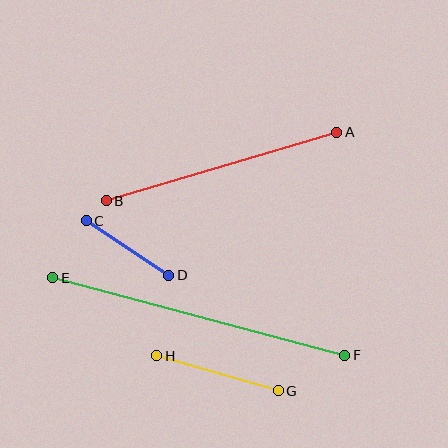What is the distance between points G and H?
The distance is approximately 126 pixels.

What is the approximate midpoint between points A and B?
The midpoint is at approximately (221, 167) pixels.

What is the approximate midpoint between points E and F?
The midpoint is at approximately (199, 316) pixels.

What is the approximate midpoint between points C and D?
The midpoint is at approximately (127, 248) pixels.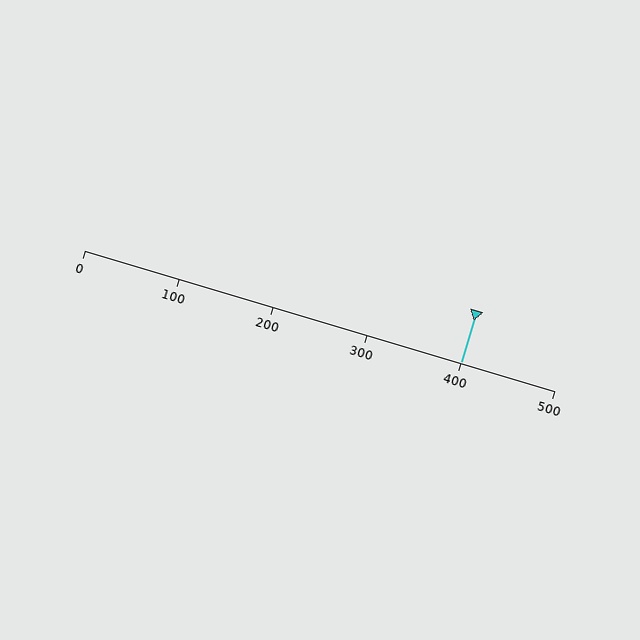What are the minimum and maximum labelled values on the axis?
The axis runs from 0 to 500.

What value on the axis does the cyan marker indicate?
The marker indicates approximately 400.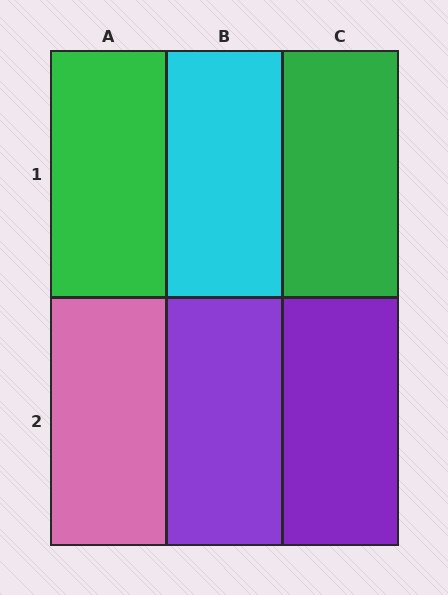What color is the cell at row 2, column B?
Purple.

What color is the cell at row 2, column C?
Purple.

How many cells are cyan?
1 cell is cyan.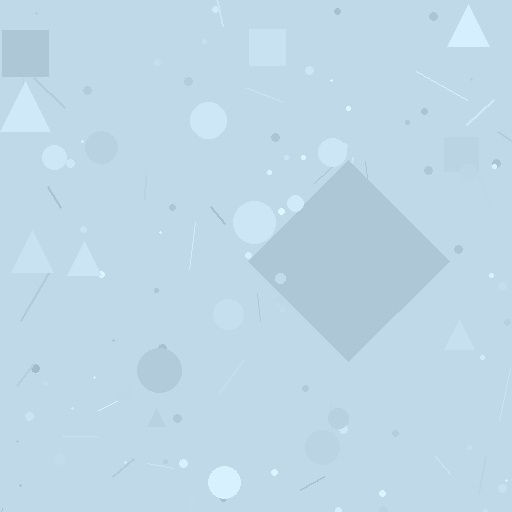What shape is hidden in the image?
A diamond is hidden in the image.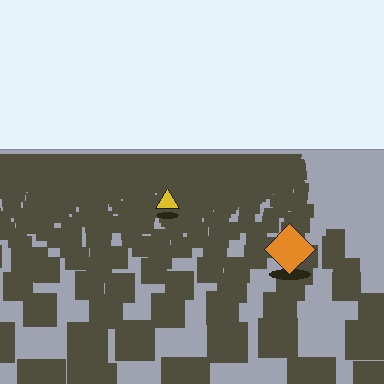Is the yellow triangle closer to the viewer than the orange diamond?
No. The orange diamond is closer — you can tell from the texture gradient: the ground texture is coarser near it.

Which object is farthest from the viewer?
The yellow triangle is farthest from the viewer. It appears smaller and the ground texture around it is denser.